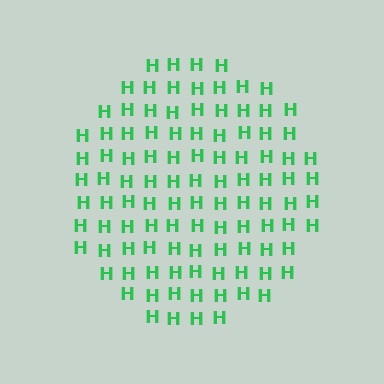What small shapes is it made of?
It is made of small letter H's.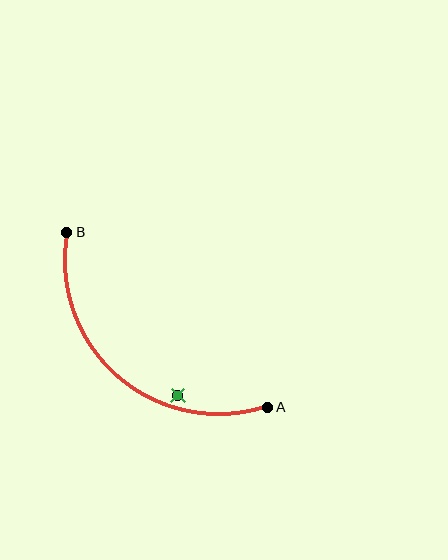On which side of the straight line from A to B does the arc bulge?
The arc bulges below and to the left of the straight line connecting A and B.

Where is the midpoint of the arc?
The arc midpoint is the point on the curve farthest from the straight line joining A and B. It sits below and to the left of that line.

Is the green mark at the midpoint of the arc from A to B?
No — the green mark does not lie on the arc at all. It sits slightly inside the curve.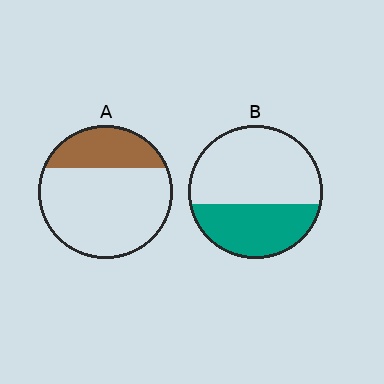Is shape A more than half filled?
No.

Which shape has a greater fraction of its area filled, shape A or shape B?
Shape B.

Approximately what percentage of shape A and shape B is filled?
A is approximately 30% and B is approximately 40%.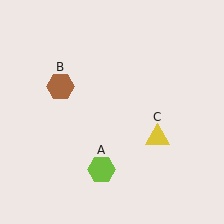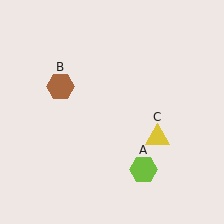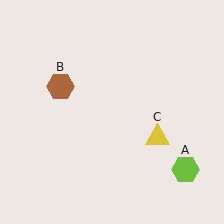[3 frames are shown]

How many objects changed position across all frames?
1 object changed position: lime hexagon (object A).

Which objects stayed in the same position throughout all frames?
Brown hexagon (object B) and yellow triangle (object C) remained stationary.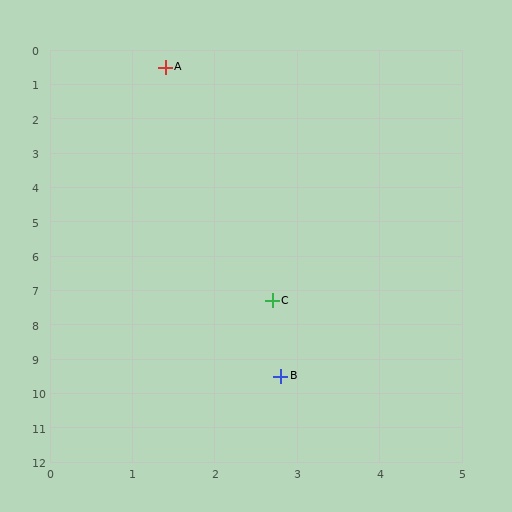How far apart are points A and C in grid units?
Points A and C are about 6.9 grid units apart.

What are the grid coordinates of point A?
Point A is at approximately (1.4, 0.5).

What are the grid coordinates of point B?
Point B is at approximately (2.8, 9.5).